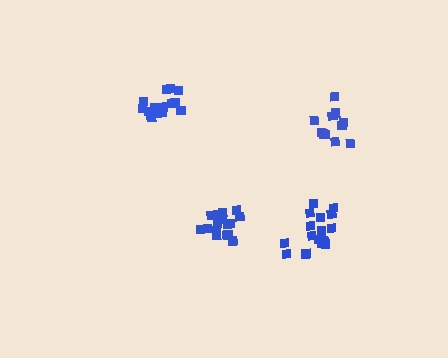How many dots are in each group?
Group 1: 17 dots, Group 2: 11 dots, Group 3: 14 dots, Group 4: 16 dots (58 total).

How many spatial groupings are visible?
There are 4 spatial groupings.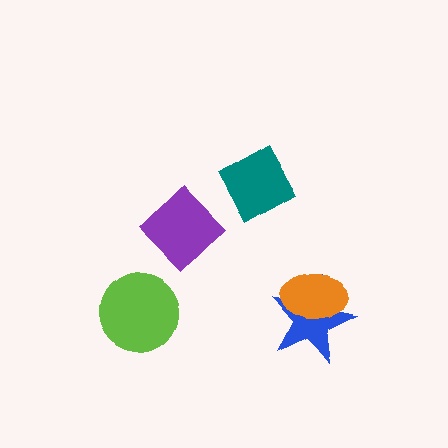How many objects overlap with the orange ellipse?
1 object overlaps with the orange ellipse.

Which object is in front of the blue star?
The orange ellipse is in front of the blue star.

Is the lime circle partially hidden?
No, no other shape covers it.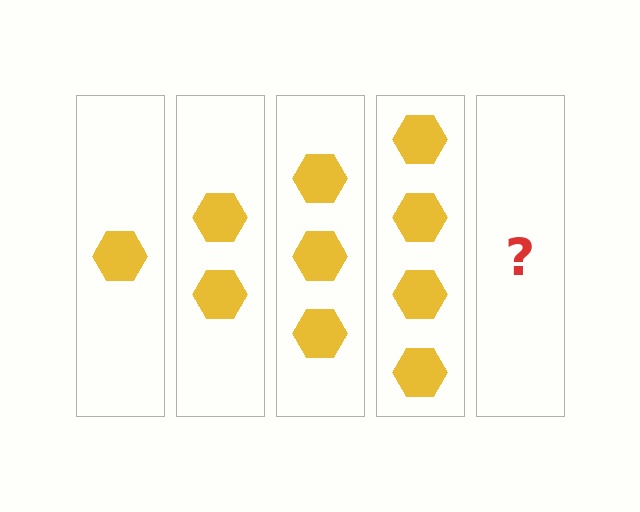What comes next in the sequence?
The next element should be 5 hexagons.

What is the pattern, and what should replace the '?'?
The pattern is that each step adds one more hexagon. The '?' should be 5 hexagons.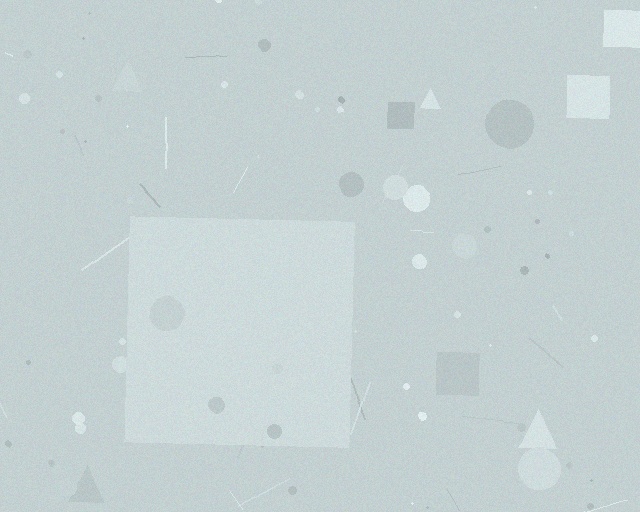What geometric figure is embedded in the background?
A square is embedded in the background.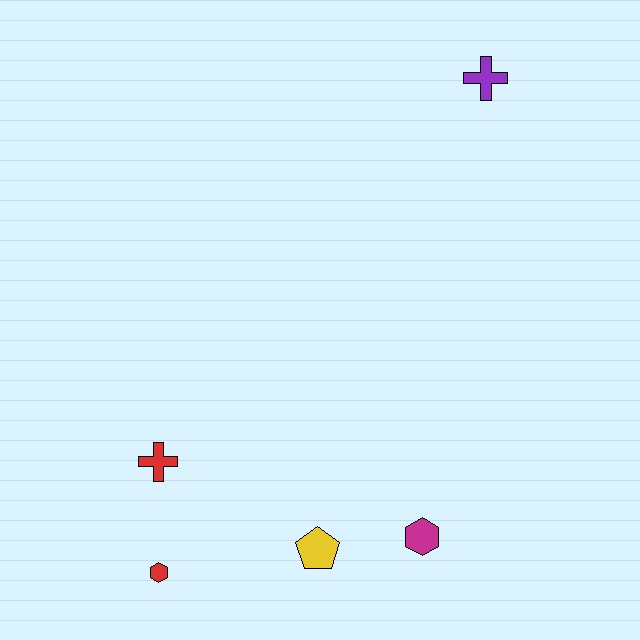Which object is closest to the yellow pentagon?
The magenta hexagon is closest to the yellow pentagon.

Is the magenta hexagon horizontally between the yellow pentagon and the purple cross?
Yes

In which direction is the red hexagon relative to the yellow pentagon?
The red hexagon is to the left of the yellow pentagon.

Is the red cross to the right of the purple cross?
No